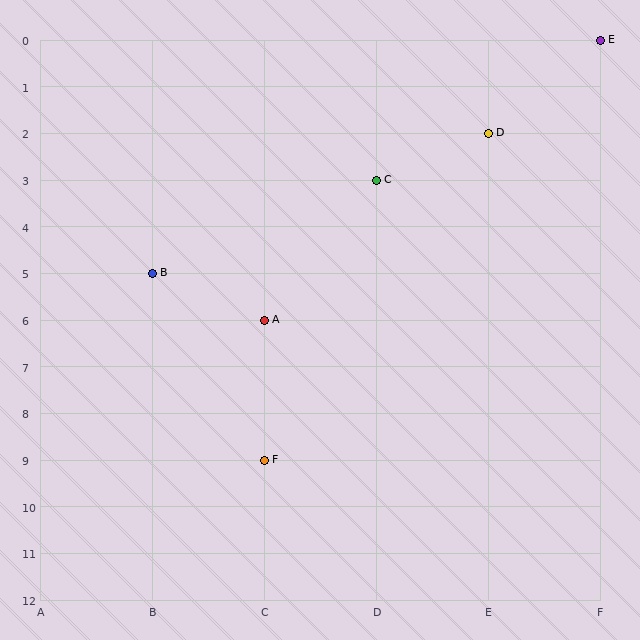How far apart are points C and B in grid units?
Points C and B are 2 columns and 2 rows apart (about 2.8 grid units diagonally).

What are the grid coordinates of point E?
Point E is at grid coordinates (F, 0).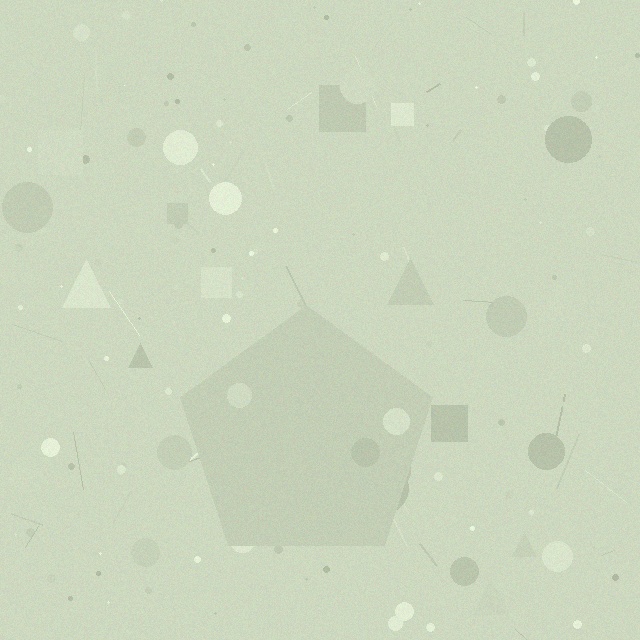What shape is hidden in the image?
A pentagon is hidden in the image.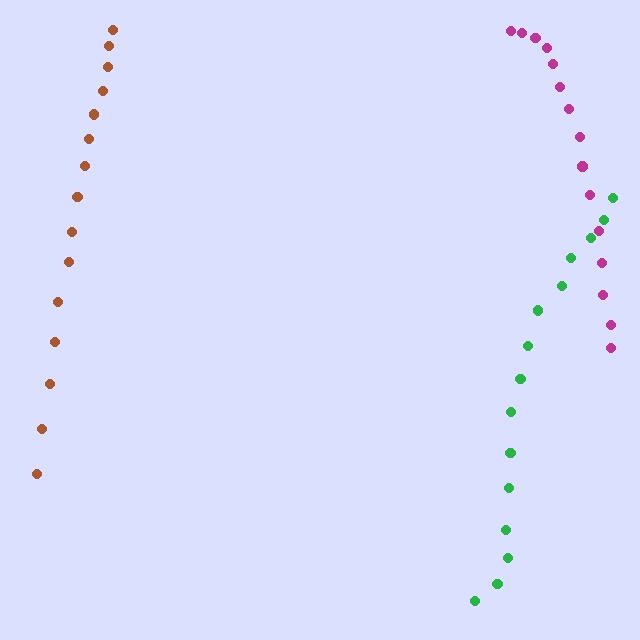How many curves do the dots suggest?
There are 3 distinct paths.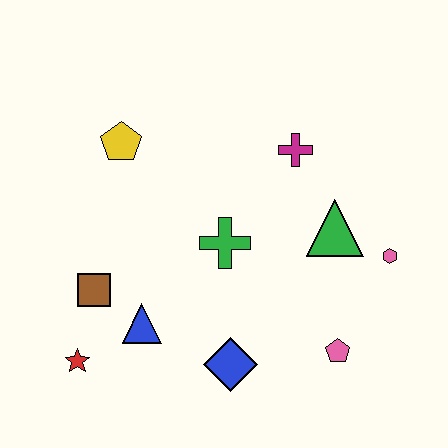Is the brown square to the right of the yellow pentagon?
No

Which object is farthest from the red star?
The pink hexagon is farthest from the red star.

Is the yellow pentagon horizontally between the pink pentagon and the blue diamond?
No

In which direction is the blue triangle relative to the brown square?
The blue triangle is to the right of the brown square.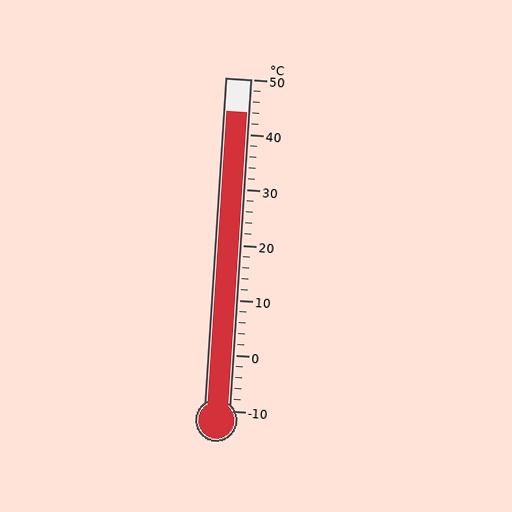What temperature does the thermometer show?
The thermometer shows approximately 44°C.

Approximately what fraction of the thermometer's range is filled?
The thermometer is filled to approximately 90% of its range.